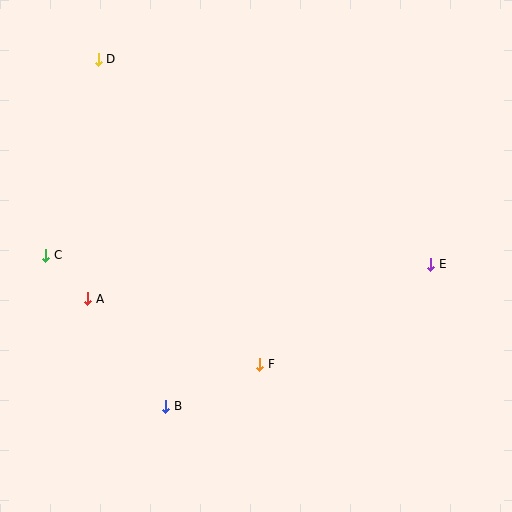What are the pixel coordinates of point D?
Point D is at (98, 59).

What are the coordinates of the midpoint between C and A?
The midpoint between C and A is at (67, 277).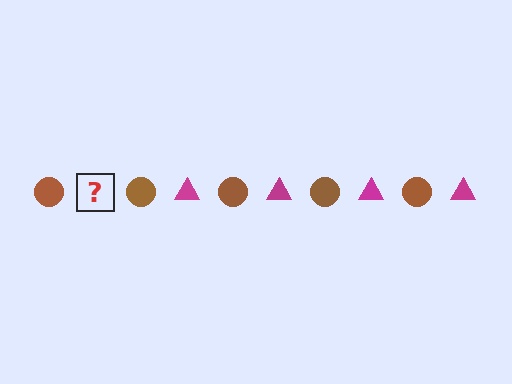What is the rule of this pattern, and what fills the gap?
The rule is that the pattern alternates between brown circle and magenta triangle. The gap should be filled with a magenta triangle.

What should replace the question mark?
The question mark should be replaced with a magenta triangle.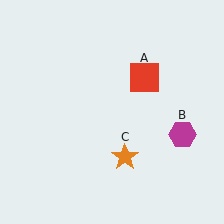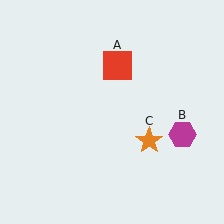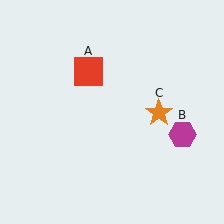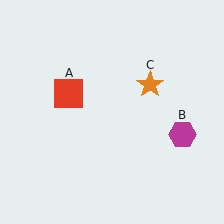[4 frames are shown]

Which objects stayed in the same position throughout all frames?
Magenta hexagon (object B) remained stationary.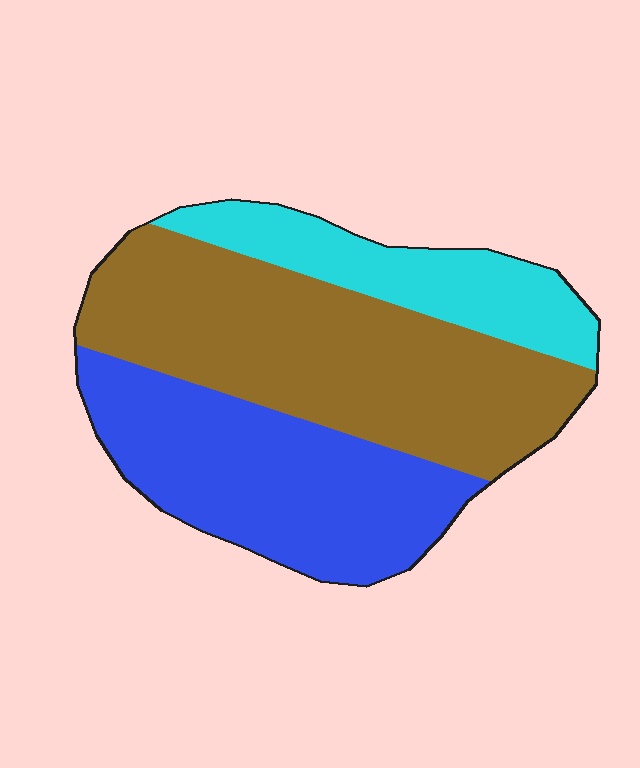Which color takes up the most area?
Brown, at roughly 45%.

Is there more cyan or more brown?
Brown.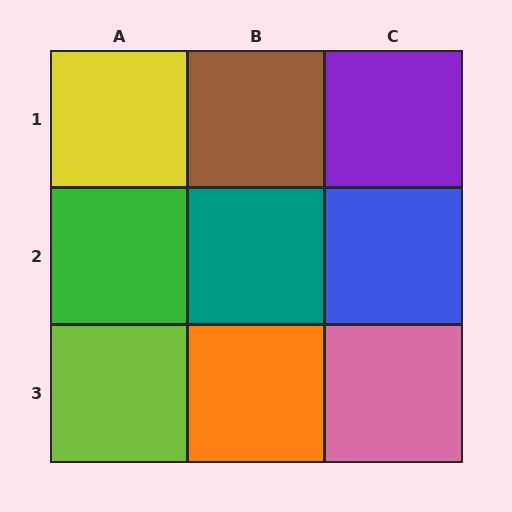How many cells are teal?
1 cell is teal.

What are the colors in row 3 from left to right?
Lime, orange, pink.